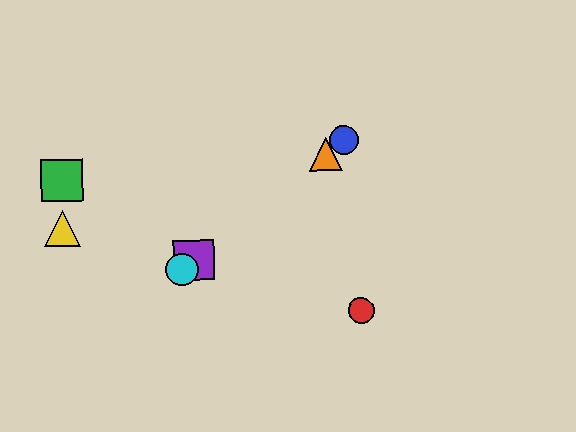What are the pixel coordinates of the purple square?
The purple square is at (193, 260).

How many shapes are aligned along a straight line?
4 shapes (the blue circle, the purple square, the orange triangle, the cyan circle) are aligned along a straight line.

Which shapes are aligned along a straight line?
The blue circle, the purple square, the orange triangle, the cyan circle are aligned along a straight line.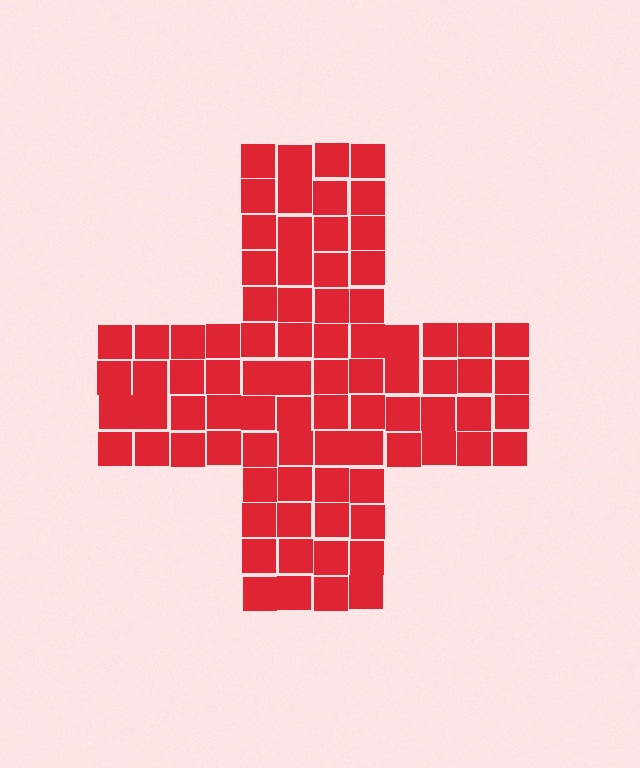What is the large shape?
The large shape is a cross.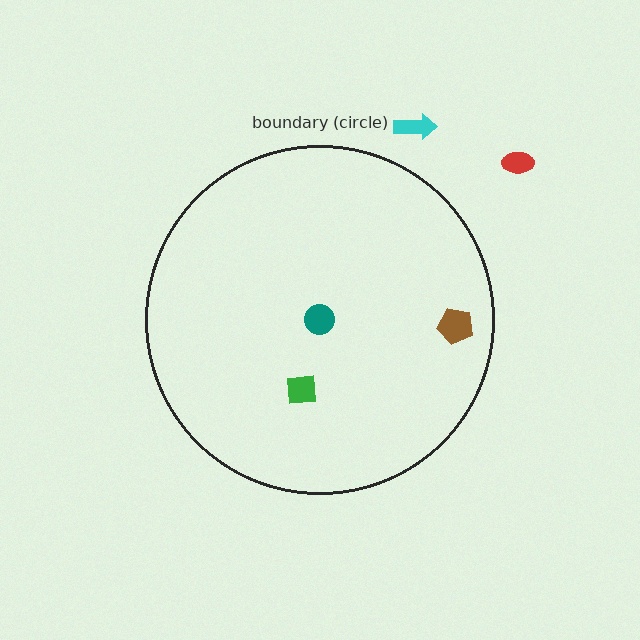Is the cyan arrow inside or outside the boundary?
Outside.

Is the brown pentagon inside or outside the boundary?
Inside.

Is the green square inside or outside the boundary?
Inside.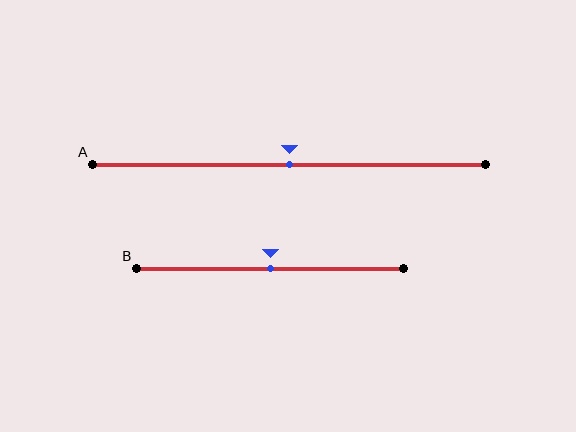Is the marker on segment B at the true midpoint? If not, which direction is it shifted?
Yes, the marker on segment B is at the true midpoint.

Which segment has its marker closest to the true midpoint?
Segment A has its marker closest to the true midpoint.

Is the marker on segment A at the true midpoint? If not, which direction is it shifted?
Yes, the marker on segment A is at the true midpoint.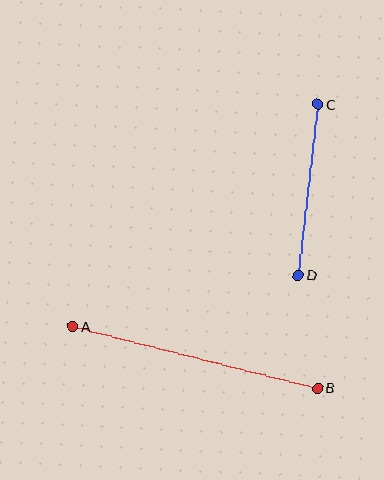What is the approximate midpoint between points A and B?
The midpoint is at approximately (195, 357) pixels.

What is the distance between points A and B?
The distance is approximately 253 pixels.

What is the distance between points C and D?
The distance is approximately 172 pixels.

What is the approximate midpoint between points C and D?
The midpoint is at approximately (308, 190) pixels.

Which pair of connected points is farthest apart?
Points A and B are farthest apart.